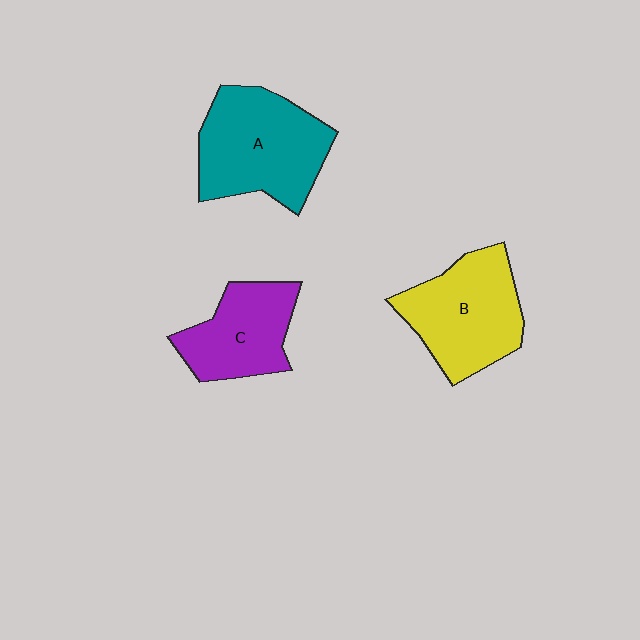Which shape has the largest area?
Shape A (teal).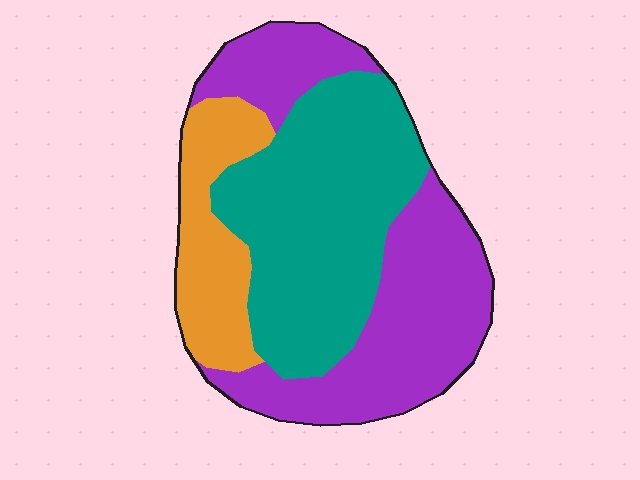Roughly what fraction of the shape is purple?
Purple takes up about two fifths (2/5) of the shape.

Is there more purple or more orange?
Purple.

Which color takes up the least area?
Orange, at roughly 20%.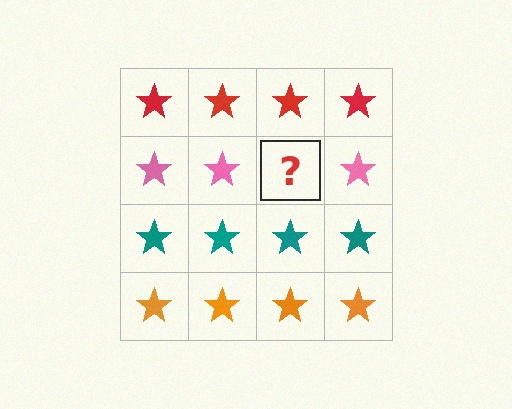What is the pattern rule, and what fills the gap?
The rule is that each row has a consistent color. The gap should be filled with a pink star.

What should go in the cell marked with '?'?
The missing cell should contain a pink star.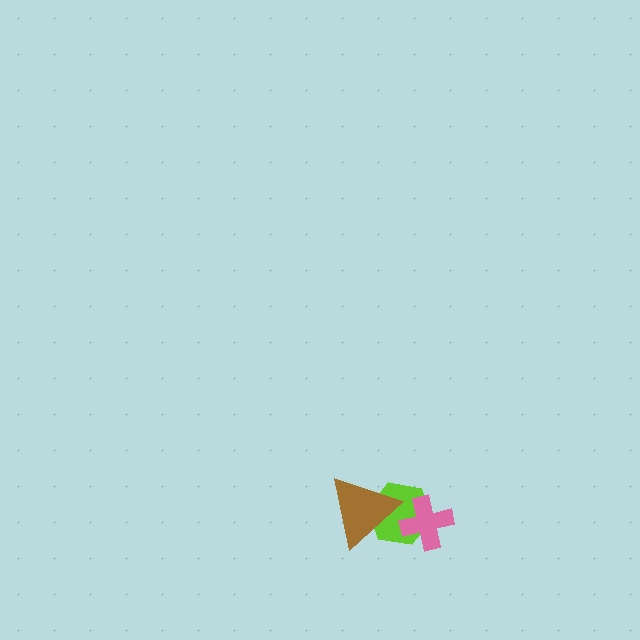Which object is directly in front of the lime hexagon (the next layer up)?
The pink cross is directly in front of the lime hexagon.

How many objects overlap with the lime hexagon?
2 objects overlap with the lime hexagon.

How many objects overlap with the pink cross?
1 object overlaps with the pink cross.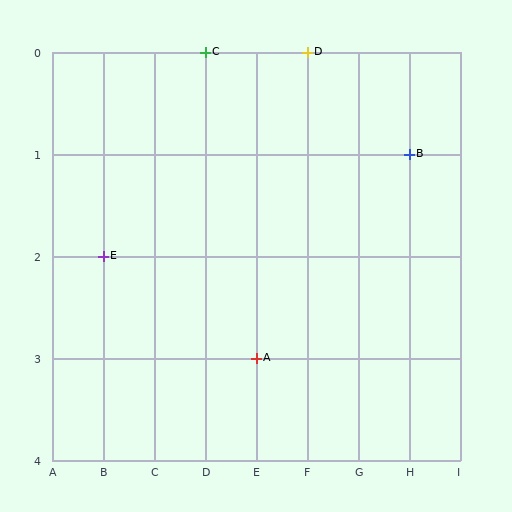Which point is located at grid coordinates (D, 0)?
Point C is at (D, 0).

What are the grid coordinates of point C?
Point C is at grid coordinates (D, 0).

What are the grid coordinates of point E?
Point E is at grid coordinates (B, 2).